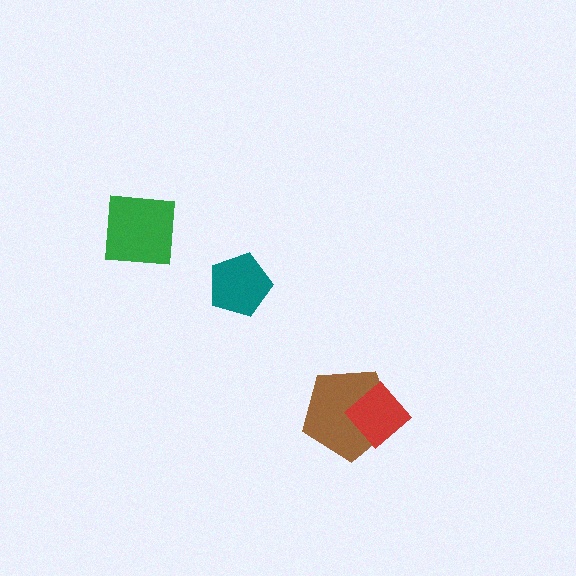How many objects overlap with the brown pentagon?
1 object overlaps with the brown pentagon.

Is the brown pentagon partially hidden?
Yes, it is partially covered by another shape.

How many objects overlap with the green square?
0 objects overlap with the green square.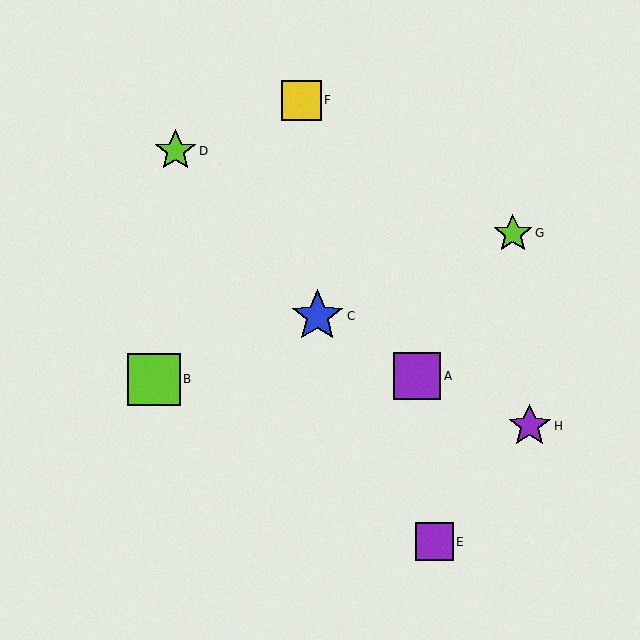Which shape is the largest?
The blue star (labeled C) is the largest.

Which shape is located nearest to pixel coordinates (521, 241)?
The lime star (labeled G) at (513, 233) is nearest to that location.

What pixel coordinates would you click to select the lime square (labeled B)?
Click at (154, 379) to select the lime square B.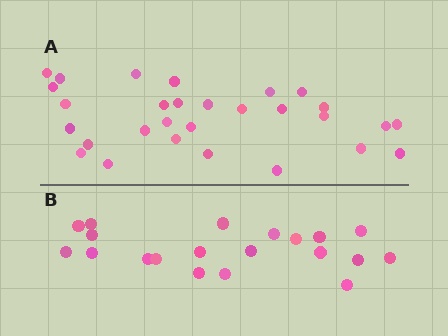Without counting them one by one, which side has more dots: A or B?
Region A (the top region) has more dots.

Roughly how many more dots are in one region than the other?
Region A has roughly 8 or so more dots than region B.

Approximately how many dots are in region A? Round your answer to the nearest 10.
About 30 dots. (The exact count is 29, which rounds to 30.)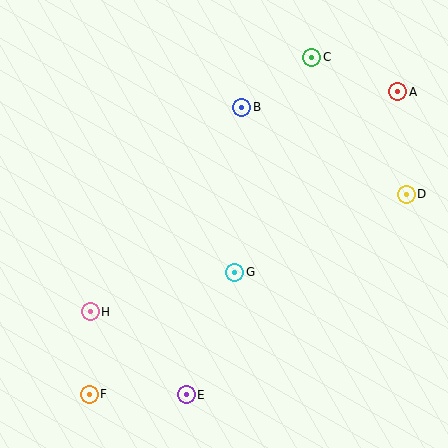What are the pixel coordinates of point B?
Point B is at (242, 107).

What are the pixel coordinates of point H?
Point H is at (90, 312).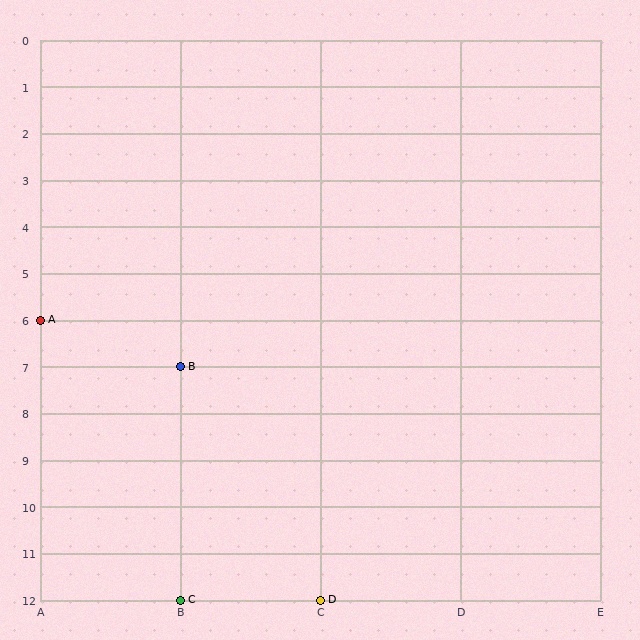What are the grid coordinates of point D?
Point D is at grid coordinates (C, 12).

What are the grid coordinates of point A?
Point A is at grid coordinates (A, 6).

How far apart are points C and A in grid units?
Points C and A are 1 column and 6 rows apart (about 6.1 grid units diagonally).